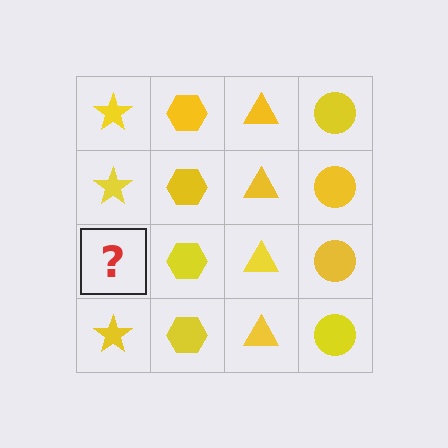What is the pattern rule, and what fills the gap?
The rule is that each column has a consistent shape. The gap should be filled with a yellow star.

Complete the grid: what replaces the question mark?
The question mark should be replaced with a yellow star.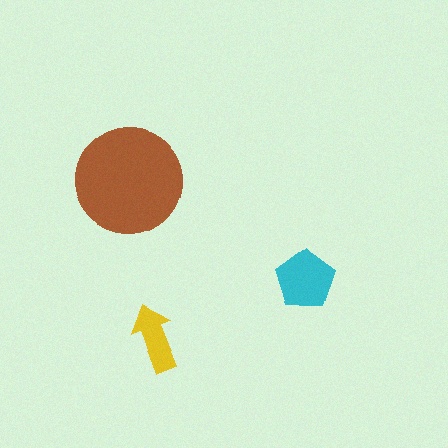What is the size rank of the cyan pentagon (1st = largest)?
2nd.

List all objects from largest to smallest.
The brown circle, the cyan pentagon, the yellow arrow.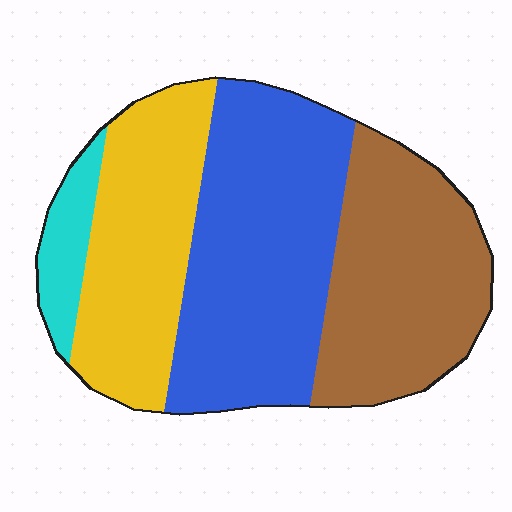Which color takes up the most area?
Blue, at roughly 40%.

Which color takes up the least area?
Cyan, at roughly 5%.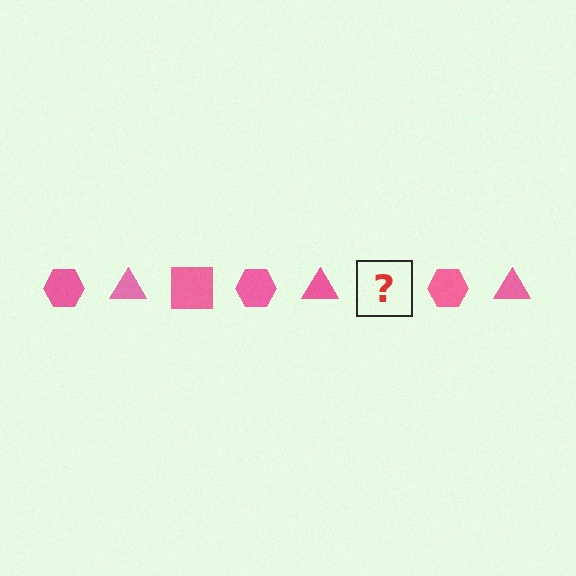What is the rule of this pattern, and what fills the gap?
The rule is that the pattern cycles through hexagon, triangle, square shapes in pink. The gap should be filled with a pink square.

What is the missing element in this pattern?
The missing element is a pink square.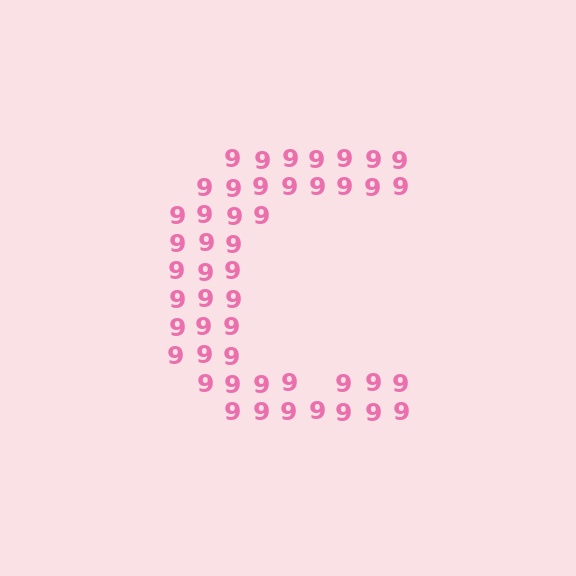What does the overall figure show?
The overall figure shows the letter C.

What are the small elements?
The small elements are digit 9's.